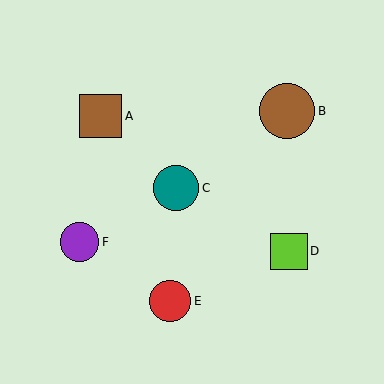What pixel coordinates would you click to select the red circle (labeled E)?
Click at (170, 301) to select the red circle E.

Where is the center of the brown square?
The center of the brown square is at (101, 116).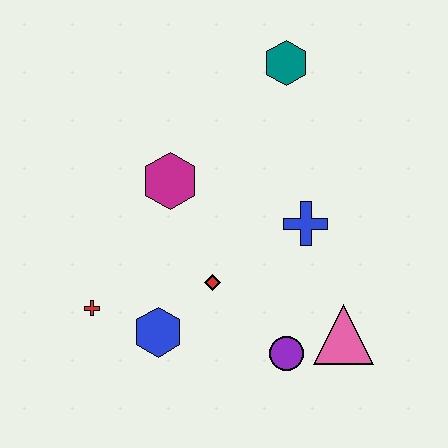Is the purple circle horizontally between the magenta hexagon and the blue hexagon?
No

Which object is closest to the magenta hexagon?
The red diamond is closest to the magenta hexagon.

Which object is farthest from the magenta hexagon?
The pink triangle is farthest from the magenta hexagon.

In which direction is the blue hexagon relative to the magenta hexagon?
The blue hexagon is below the magenta hexagon.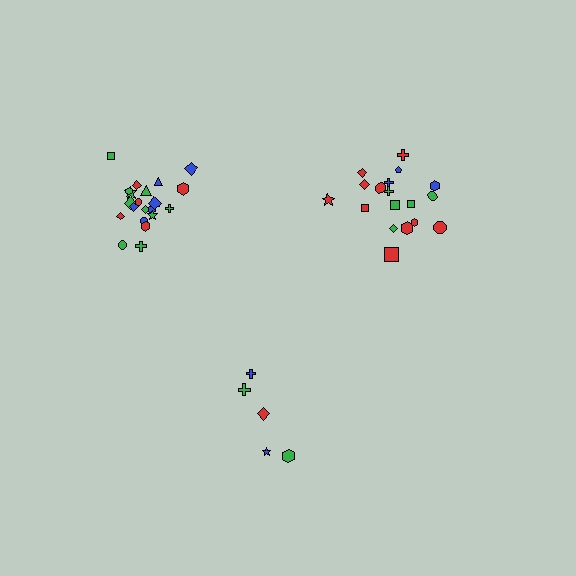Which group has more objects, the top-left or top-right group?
The top-left group.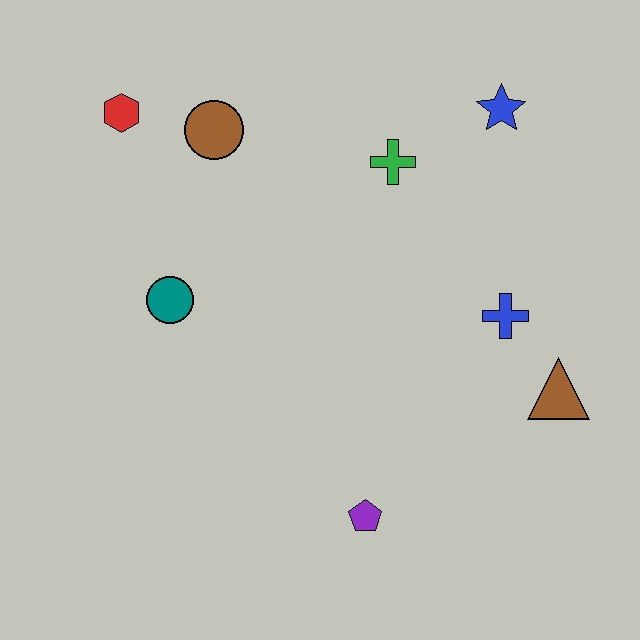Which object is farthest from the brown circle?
The brown triangle is farthest from the brown circle.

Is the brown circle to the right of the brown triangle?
No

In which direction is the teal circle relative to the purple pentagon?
The teal circle is above the purple pentagon.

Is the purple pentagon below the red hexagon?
Yes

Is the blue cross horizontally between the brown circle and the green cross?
No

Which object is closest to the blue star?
The green cross is closest to the blue star.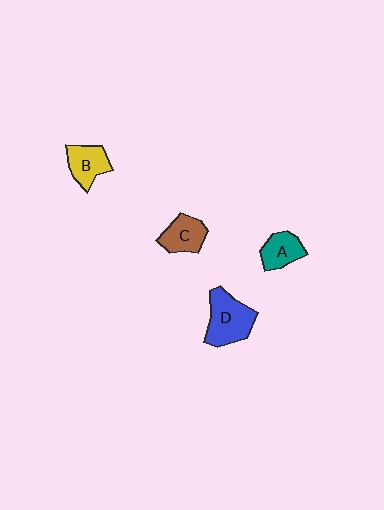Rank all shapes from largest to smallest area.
From largest to smallest: D (blue), B (yellow), C (brown), A (teal).